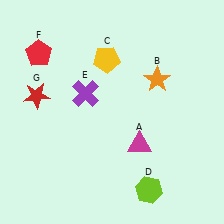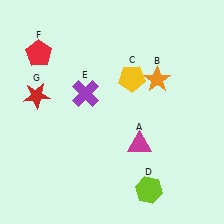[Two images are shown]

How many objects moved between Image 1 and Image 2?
1 object moved between the two images.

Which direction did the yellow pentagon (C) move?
The yellow pentagon (C) moved right.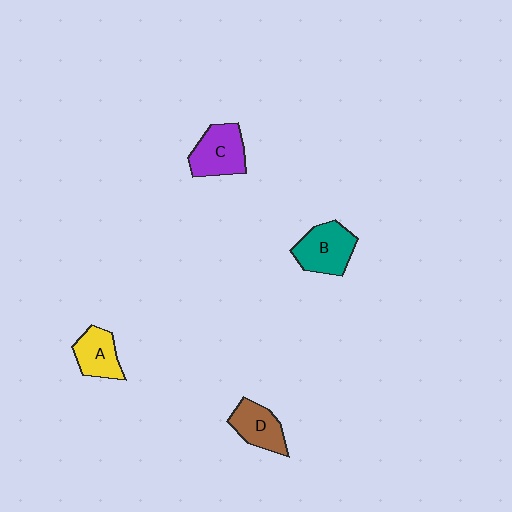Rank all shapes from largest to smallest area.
From largest to smallest: B (teal), C (purple), D (brown), A (yellow).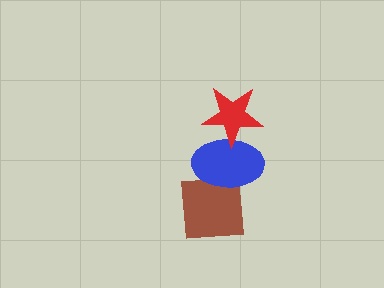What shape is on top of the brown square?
The blue ellipse is on top of the brown square.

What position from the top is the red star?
The red star is 1st from the top.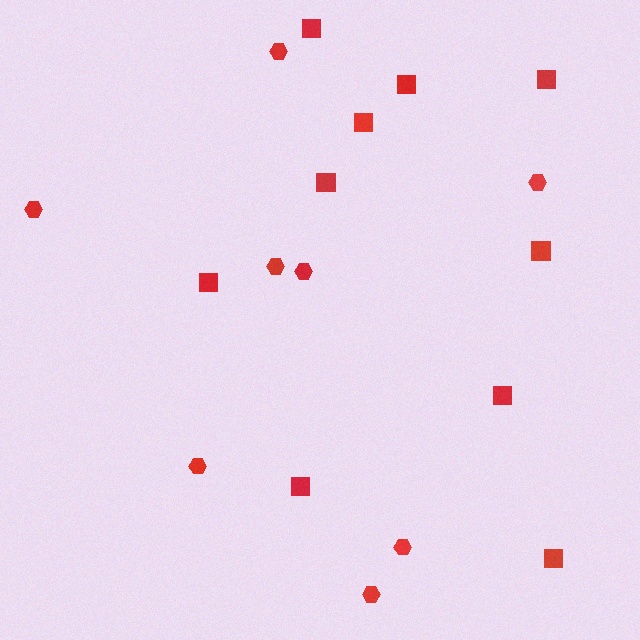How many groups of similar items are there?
There are 2 groups: one group of hexagons (8) and one group of squares (10).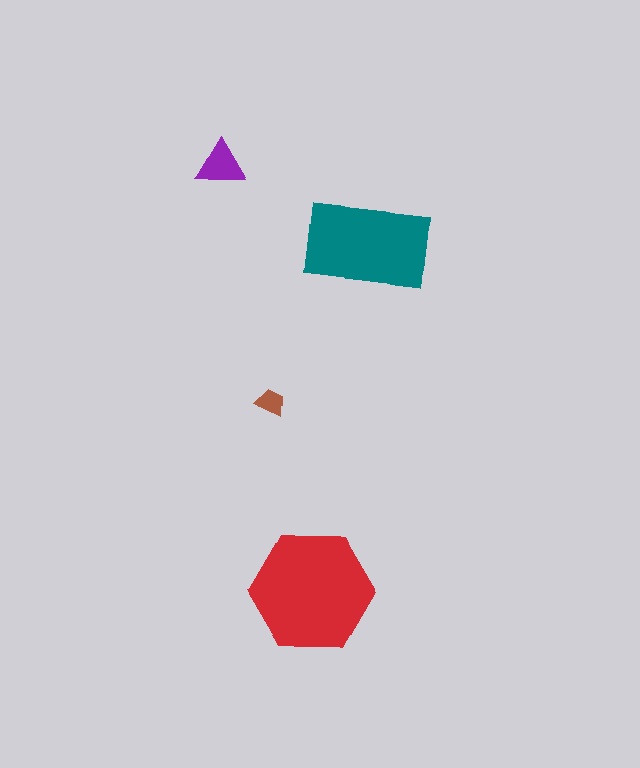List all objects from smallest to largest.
The brown trapezoid, the purple triangle, the teal rectangle, the red hexagon.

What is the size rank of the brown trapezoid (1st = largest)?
4th.